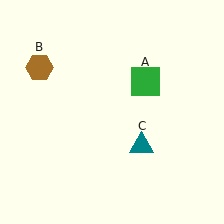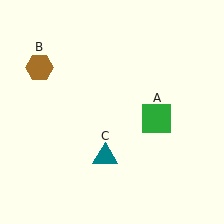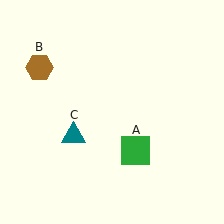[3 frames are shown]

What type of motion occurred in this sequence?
The green square (object A), teal triangle (object C) rotated clockwise around the center of the scene.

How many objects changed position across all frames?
2 objects changed position: green square (object A), teal triangle (object C).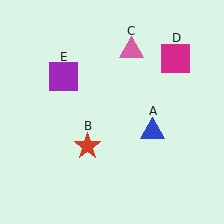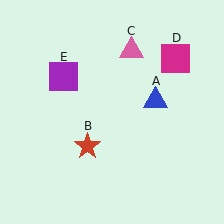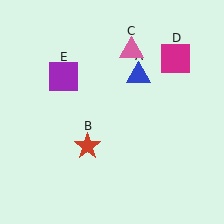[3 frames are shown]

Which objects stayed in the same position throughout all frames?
Red star (object B) and pink triangle (object C) and magenta square (object D) and purple square (object E) remained stationary.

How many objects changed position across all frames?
1 object changed position: blue triangle (object A).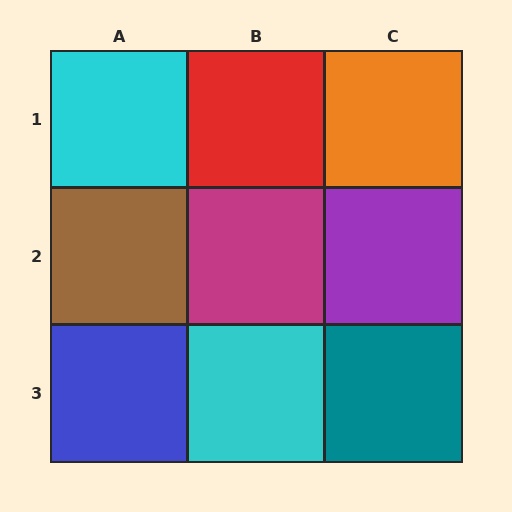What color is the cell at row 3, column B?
Cyan.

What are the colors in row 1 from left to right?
Cyan, red, orange.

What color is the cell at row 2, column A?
Brown.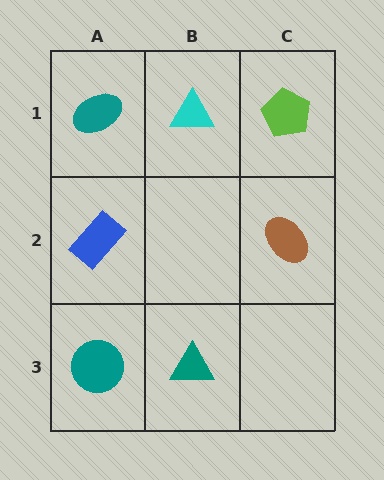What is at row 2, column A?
A blue rectangle.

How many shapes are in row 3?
2 shapes.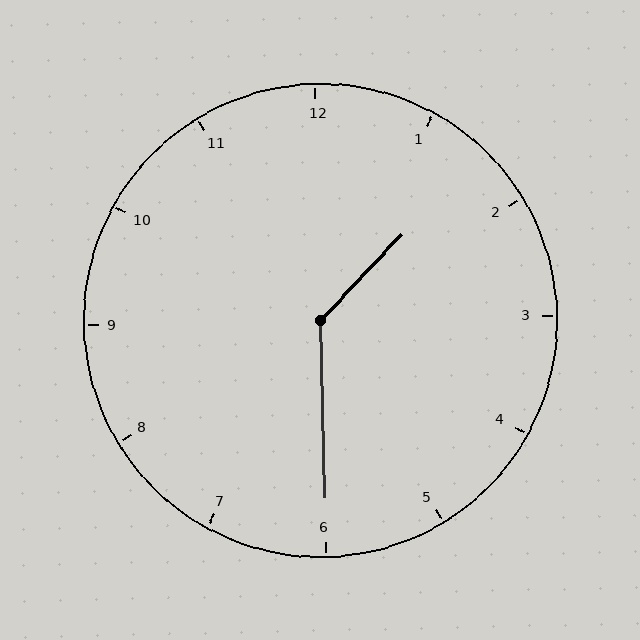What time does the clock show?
1:30.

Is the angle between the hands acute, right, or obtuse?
It is obtuse.